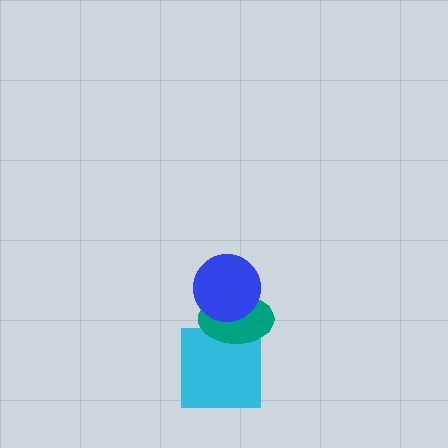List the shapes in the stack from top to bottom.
From top to bottom: the blue circle, the teal ellipse, the cyan square.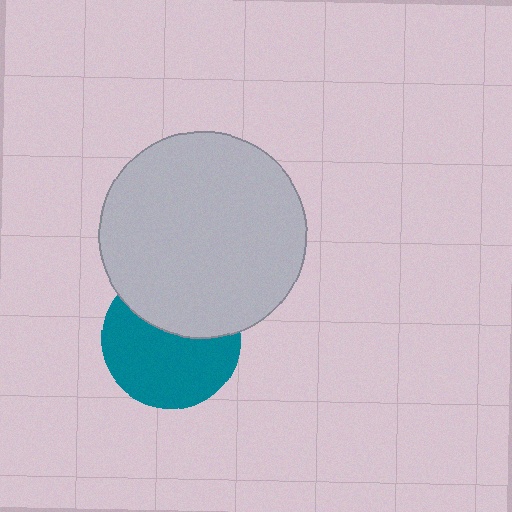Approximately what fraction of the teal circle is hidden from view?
Roughly 38% of the teal circle is hidden behind the light gray circle.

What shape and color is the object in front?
The object in front is a light gray circle.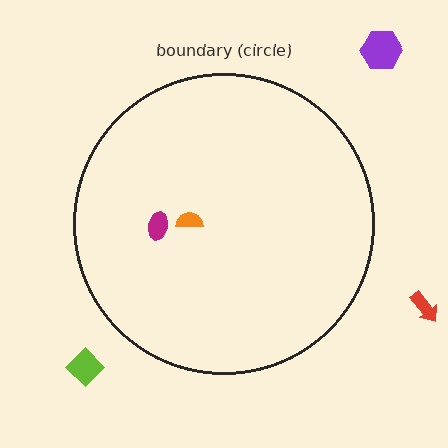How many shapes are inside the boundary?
2 inside, 3 outside.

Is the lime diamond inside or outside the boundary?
Outside.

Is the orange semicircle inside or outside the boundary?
Inside.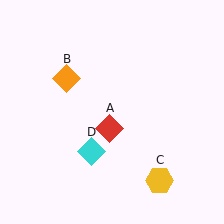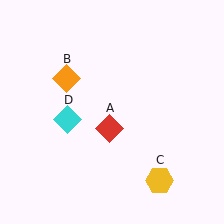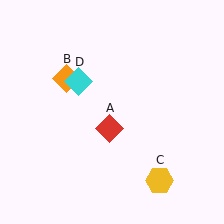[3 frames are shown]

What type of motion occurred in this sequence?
The cyan diamond (object D) rotated clockwise around the center of the scene.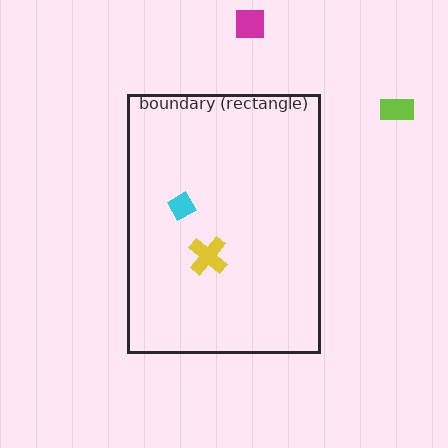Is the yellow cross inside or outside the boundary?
Inside.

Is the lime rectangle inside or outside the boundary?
Outside.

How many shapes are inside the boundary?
2 inside, 2 outside.